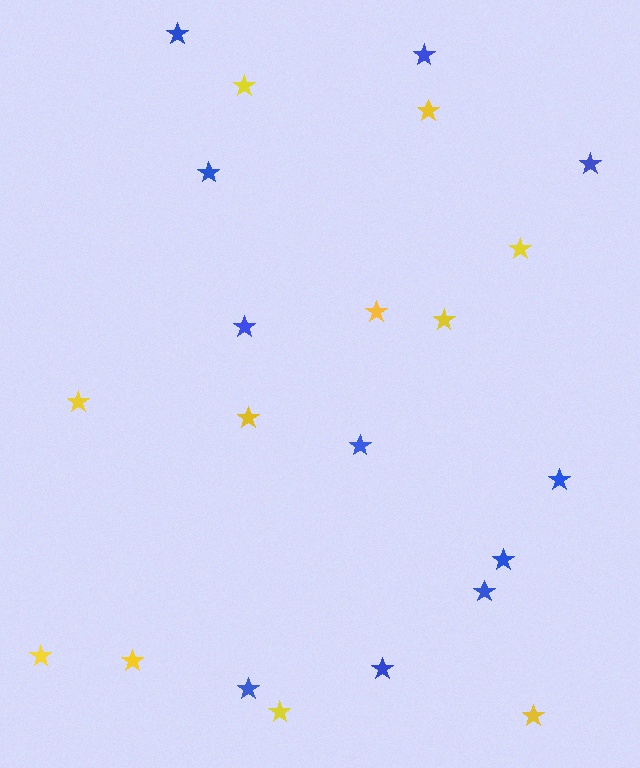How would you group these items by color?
There are 2 groups: one group of yellow stars (11) and one group of blue stars (11).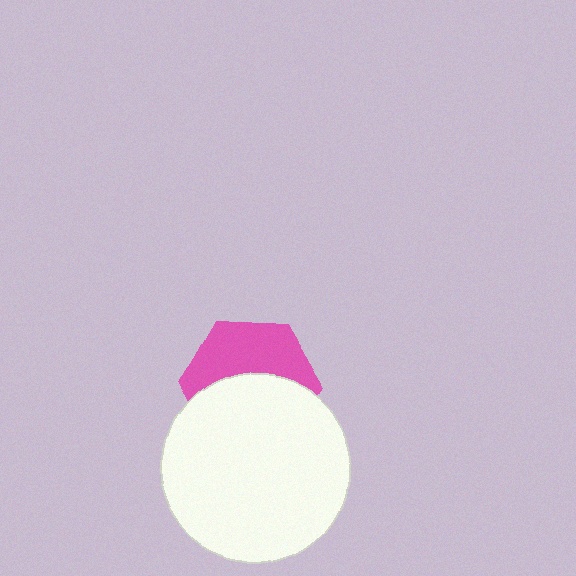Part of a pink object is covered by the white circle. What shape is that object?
It is a hexagon.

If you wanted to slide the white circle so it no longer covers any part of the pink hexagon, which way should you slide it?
Slide it down — that is the most direct way to separate the two shapes.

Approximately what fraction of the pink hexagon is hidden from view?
Roughly 53% of the pink hexagon is hidden behind the white circle.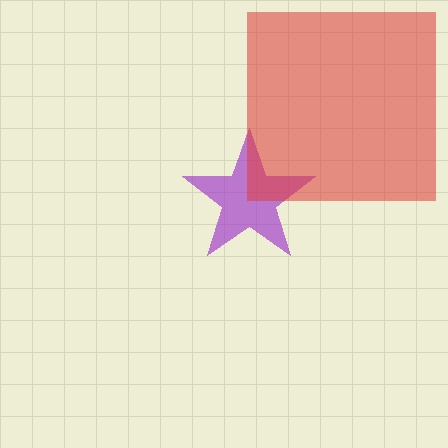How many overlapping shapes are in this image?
There are 2 overlapping shapes in the image.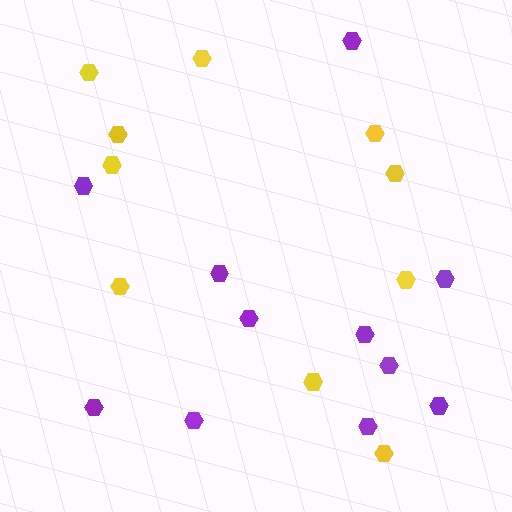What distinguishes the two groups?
There are 2 groups: one group of purple hexagons (11) and one group of yellow hexagons (10).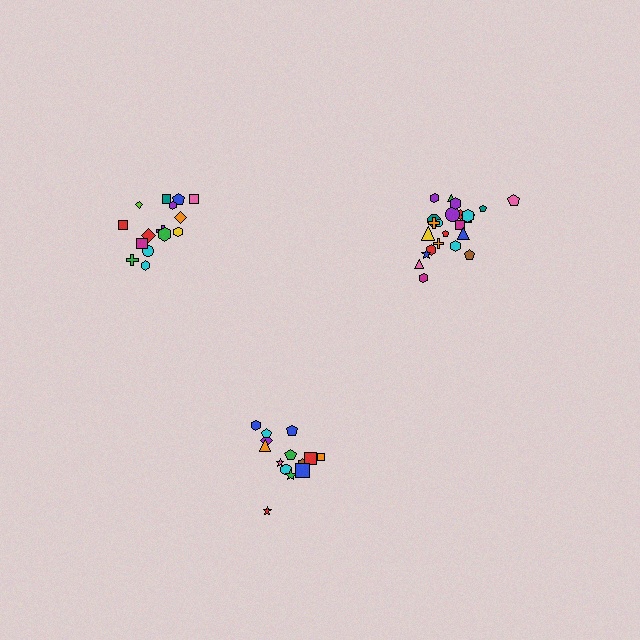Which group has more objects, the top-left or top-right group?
The top-right group.